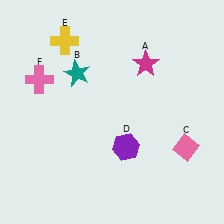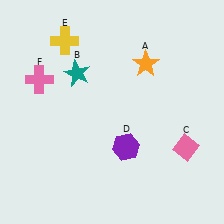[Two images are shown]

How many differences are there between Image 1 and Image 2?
There is 1 difference between the two images.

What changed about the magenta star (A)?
In Image 1, A is magenta. In Image 2, it changed to orange.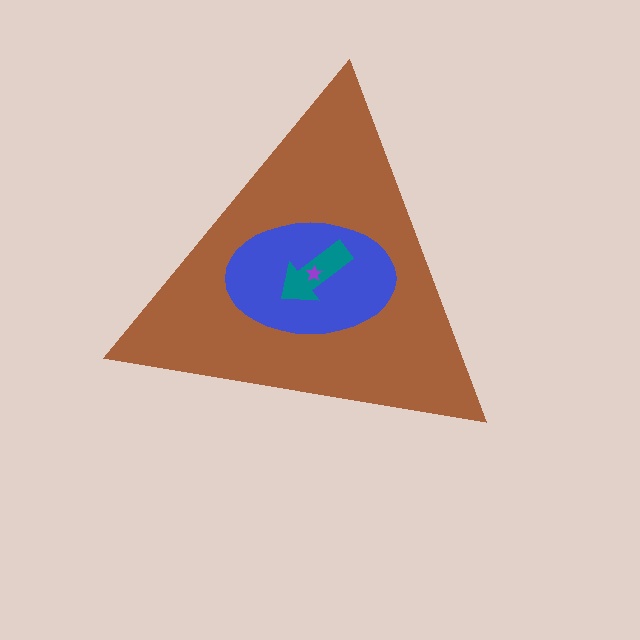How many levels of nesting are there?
4.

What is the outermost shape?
The brown triangle.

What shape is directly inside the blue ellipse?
The teal arrow.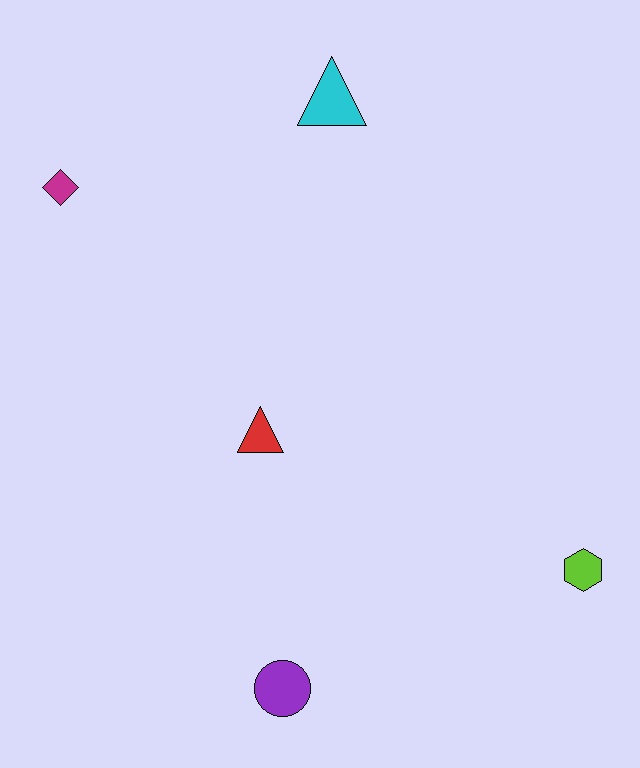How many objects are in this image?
There are 5 objects.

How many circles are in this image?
There is 1 circle.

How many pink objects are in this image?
There are no pink objects.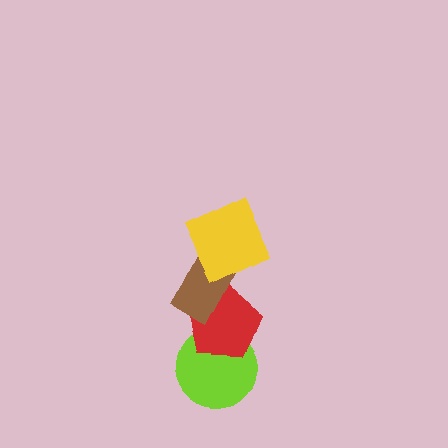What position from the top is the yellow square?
The yellow square is 1st from the top.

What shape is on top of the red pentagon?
The brown rectangle is on top of the red pentagon.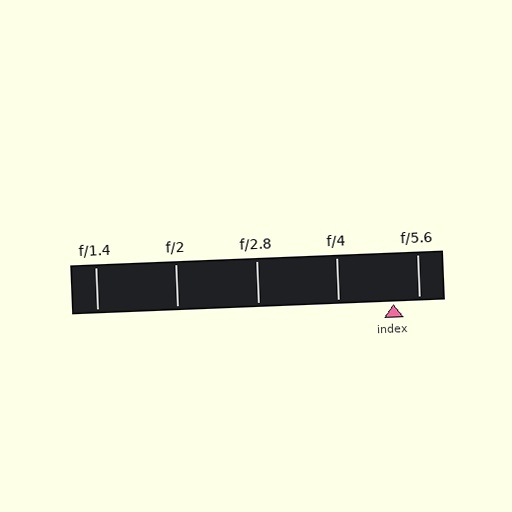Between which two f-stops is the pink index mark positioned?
The index mark is between f/4 and f/5.6.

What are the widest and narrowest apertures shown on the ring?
The widest aperture shown is f/1.4 and the narrowest is f/5.6.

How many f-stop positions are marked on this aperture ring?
There are 5 f-stop positions marked.